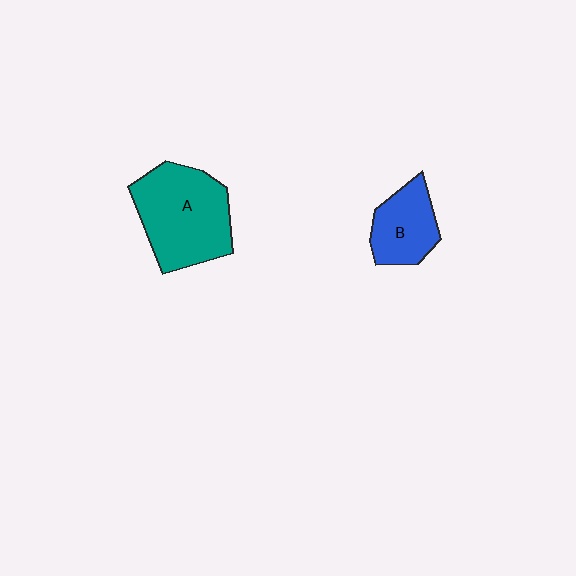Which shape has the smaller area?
Shape B (blue).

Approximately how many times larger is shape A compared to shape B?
Approximately 1.8 times.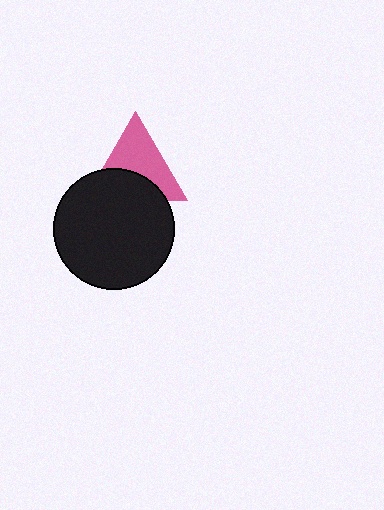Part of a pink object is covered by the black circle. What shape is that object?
It is a triangle.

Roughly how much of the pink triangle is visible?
About half of it is visible (roughly 58%).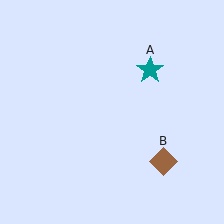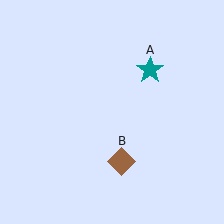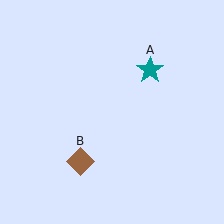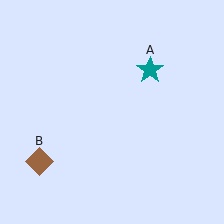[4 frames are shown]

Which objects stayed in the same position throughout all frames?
Teal star (object A) remained stationary.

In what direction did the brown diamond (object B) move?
The brown diamond (object B) moved left.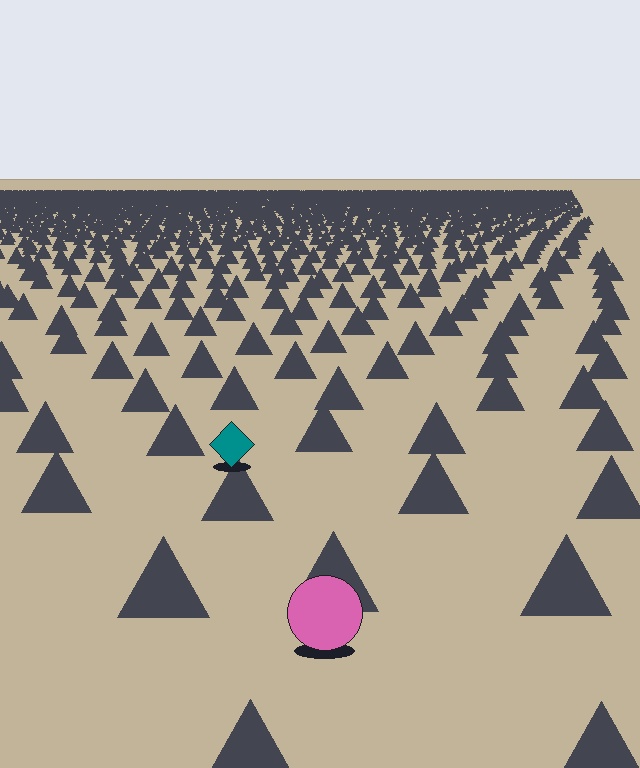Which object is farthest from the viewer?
The teal diamond is farthest from the viewer. It appears smaller and the ground texture around it is denser.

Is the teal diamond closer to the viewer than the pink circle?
No. The pink circle is closer — you can tell from the texture gradient: the ground texture is coarser near it.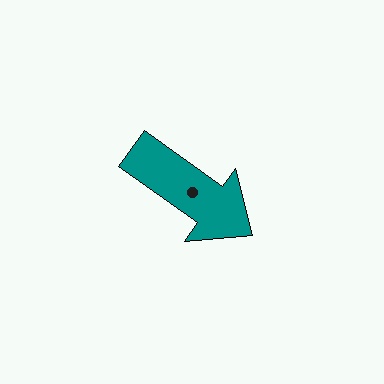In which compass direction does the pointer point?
Southeast.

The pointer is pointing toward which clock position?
Roughly 4 o'clock.